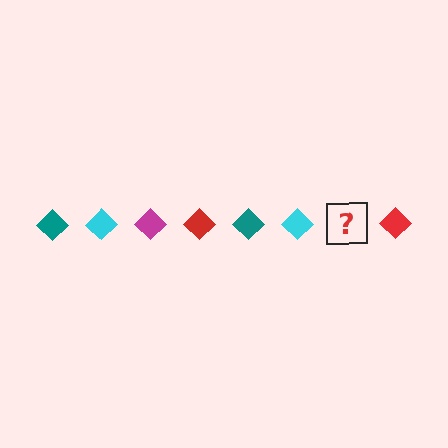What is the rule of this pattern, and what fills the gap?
The rule is that the pattern cycles through teal, cyan, magenta, red diamonds. The gap should be filled with a magenta diamond.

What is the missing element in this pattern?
The missing element is a magenta diamond.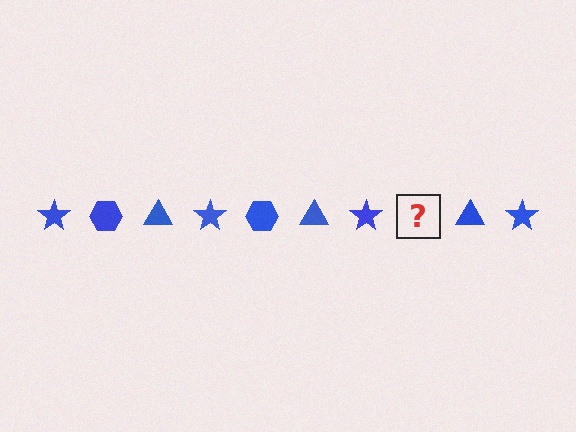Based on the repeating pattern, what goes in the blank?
The blank should be a blue hexagon.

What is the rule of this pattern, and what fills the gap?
The rule is that the pattern cycles through star, hexagon, triangle shapes in blue. The gap should be filled with a blue hexagon.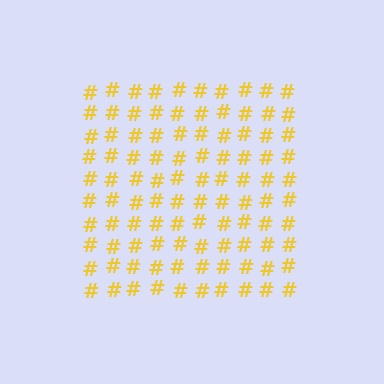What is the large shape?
The large shape is a square.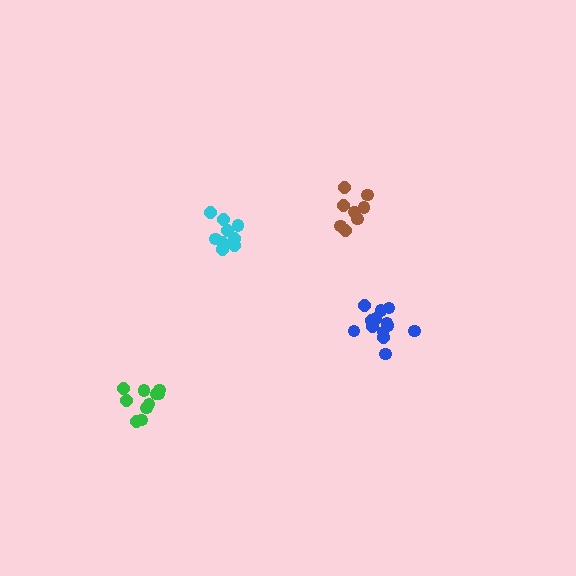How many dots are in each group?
Group 1: 13 dots, Group 2: 9 dots, Group 3: 10 dots, Group 4: 8 dots (40 total).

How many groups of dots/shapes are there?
There are 4 groups.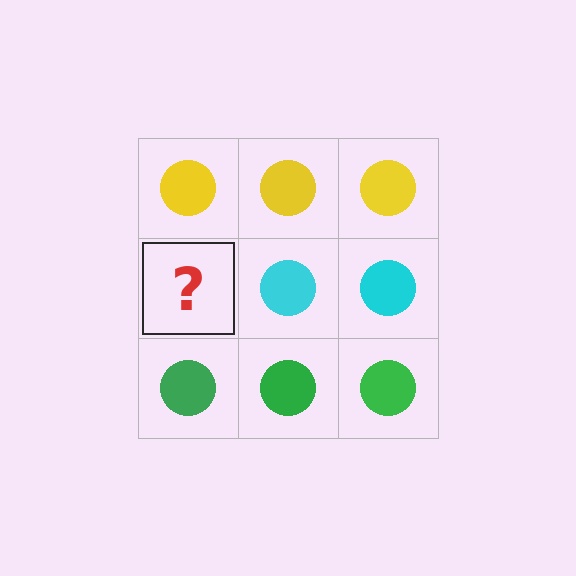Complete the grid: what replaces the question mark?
The question mark should be replaced with a cyan circle.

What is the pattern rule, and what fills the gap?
The rule is that each row has a consistent color. The gap should be filled with a cyan circle.